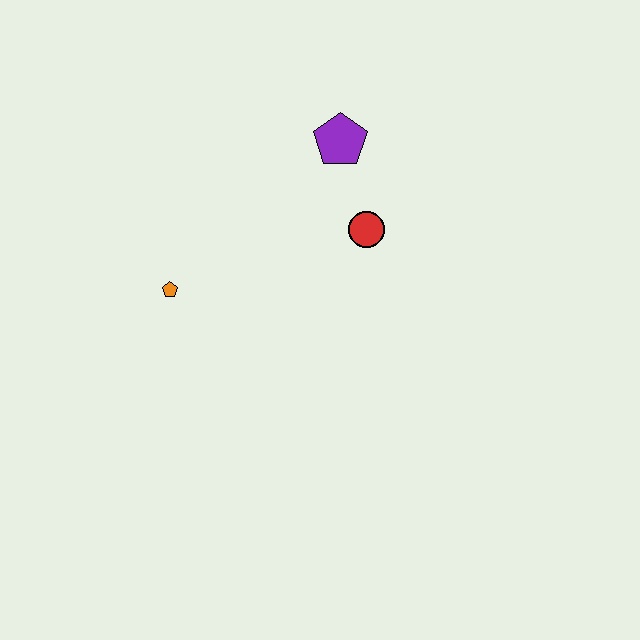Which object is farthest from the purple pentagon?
The orange pentagon is farthest from the purple pentagon.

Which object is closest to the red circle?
The purple pentagon is closest to the red circle.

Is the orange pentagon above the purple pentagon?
No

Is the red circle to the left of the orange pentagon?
No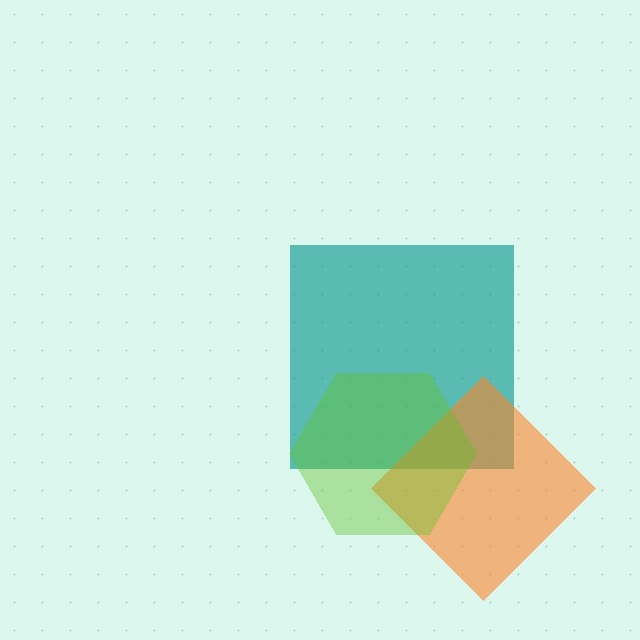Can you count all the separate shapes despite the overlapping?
Yes, there are 3 separate shapes.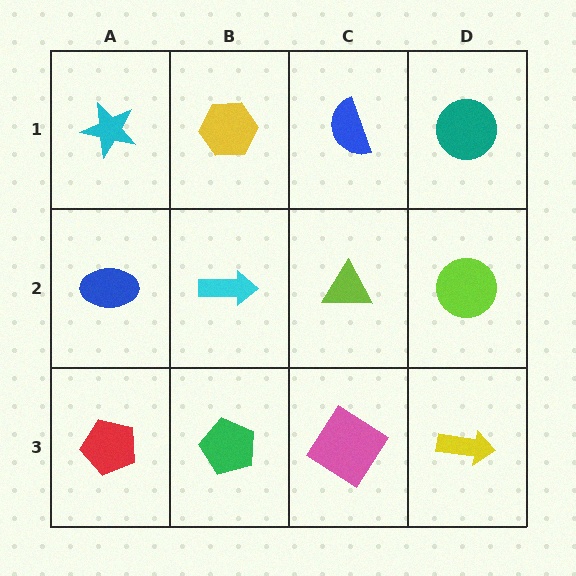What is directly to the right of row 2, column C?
A lime circle.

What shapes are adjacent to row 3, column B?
A cyan arrow (row 2, column B), a red pentagon (row 3, column A), a pink diamond (row 3, column C).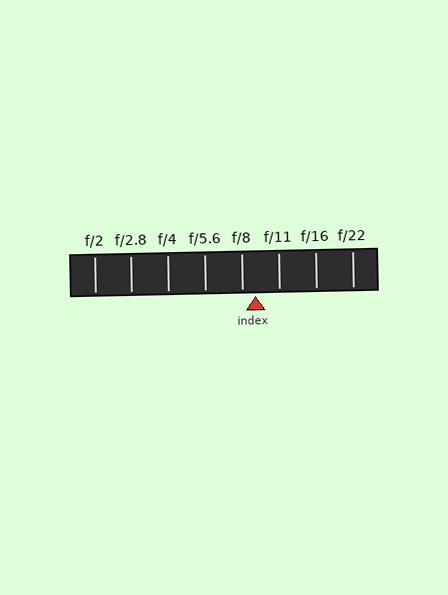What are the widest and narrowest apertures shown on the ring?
The widest aperture shown is f/2 and the narrowest is f/22.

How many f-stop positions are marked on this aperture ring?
There are 8 f-stop positions marked.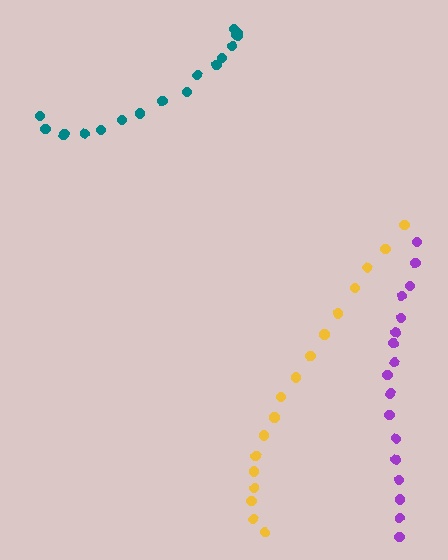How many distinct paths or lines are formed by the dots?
There are 3 distinct paths.